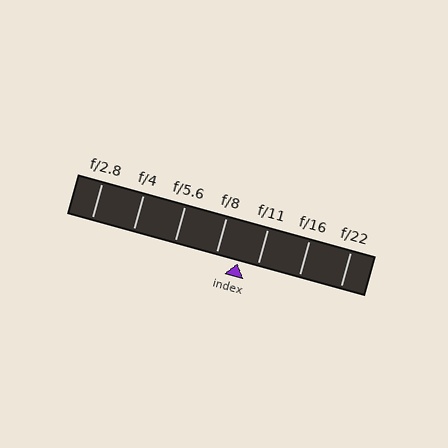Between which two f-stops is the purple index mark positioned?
The index mark is between f/8 and f/11.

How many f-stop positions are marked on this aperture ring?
There are 7 f-stop positions marked.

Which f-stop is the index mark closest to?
The index mark is closest to f/11.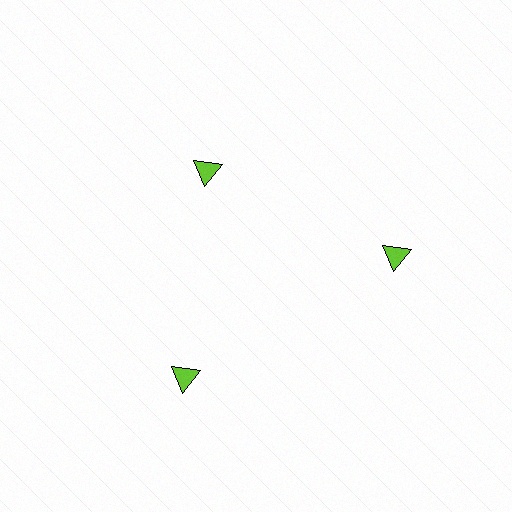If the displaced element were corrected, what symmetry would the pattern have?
It would have 3-fold rotational symmetry — the pattern would map onto itself every 120 degrees.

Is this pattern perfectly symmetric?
No. The 3 lime triangles are arranged in a ring, but one element near the 11 o'clock position is pulled inward toward the center, breaking the 3-fold rotational symmetry.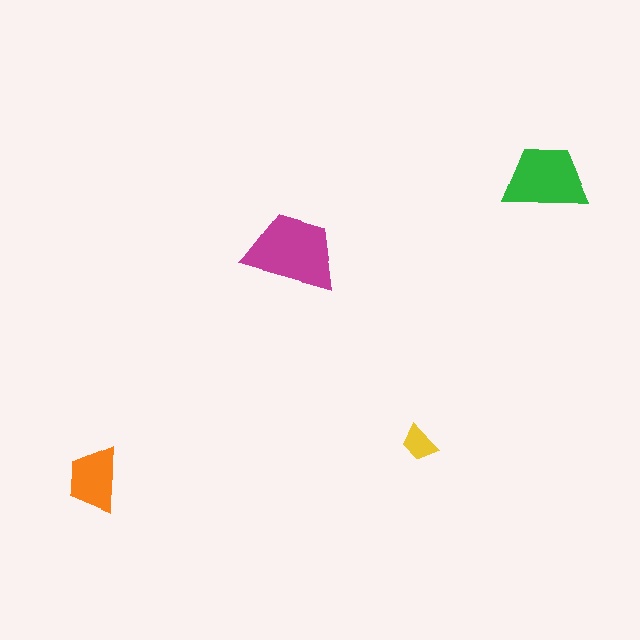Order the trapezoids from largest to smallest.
the magenta one, the green one, the orange one, the yellow one.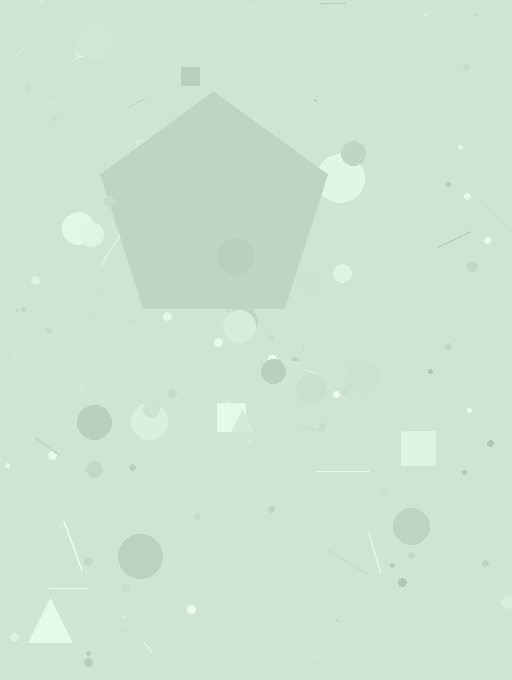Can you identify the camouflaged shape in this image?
The camouflaged shape is a pentagon.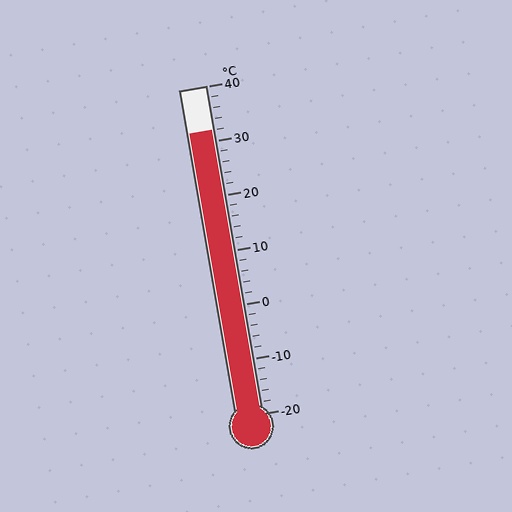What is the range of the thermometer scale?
The thermometer scale ranges from -20°C to 40°C.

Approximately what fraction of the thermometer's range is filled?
The thermometer is filled to approximately 85% of its range.